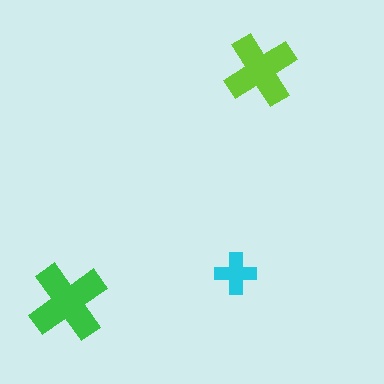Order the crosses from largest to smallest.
the green one, the lime one, the cyan one.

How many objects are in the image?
There are 3 objects in the image.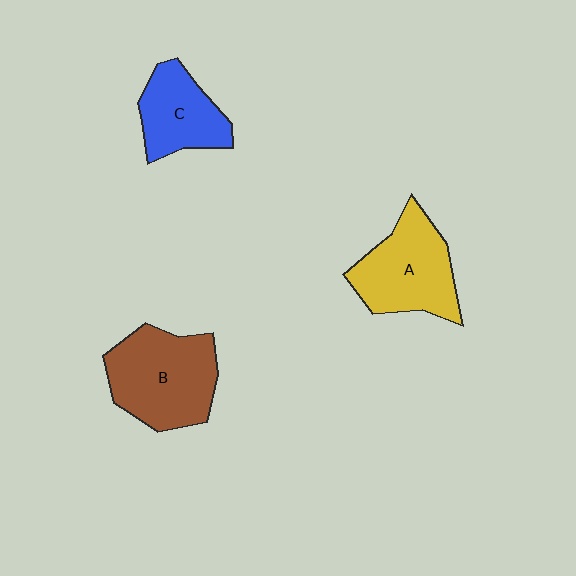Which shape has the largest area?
Shape B (brown).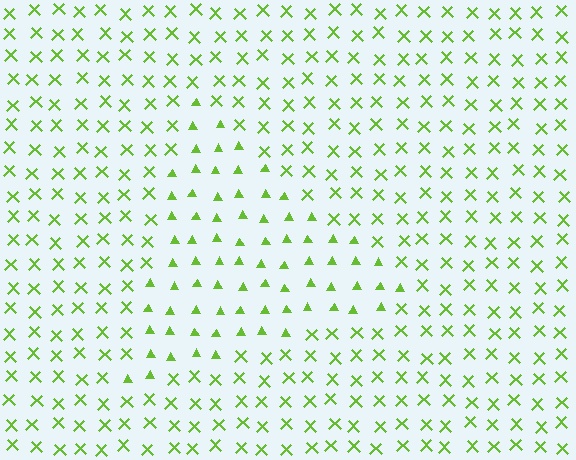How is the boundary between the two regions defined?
The boundary is defined by a change in element shape: triangles inside vs. X marks outside. All elements share the same color and spacing.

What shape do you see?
I see a triangle.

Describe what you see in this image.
The image is filled with small lime elements arranged in a uniform grid. A triangle-shaped region contains triangles, while the surrounding area contains X marks. The boundary is defined purely by the change in element shape.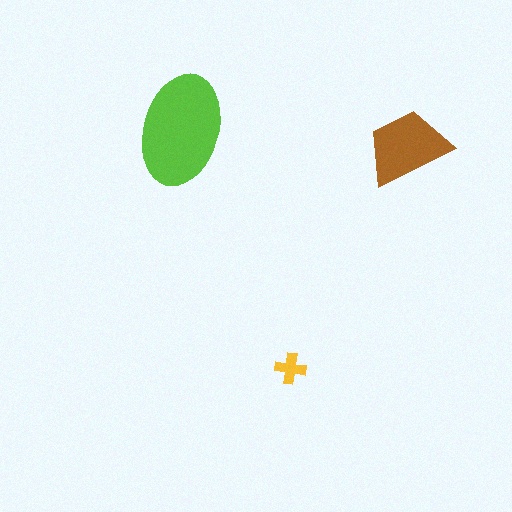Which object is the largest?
The lime ellipse.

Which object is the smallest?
The yellow cross.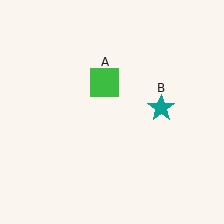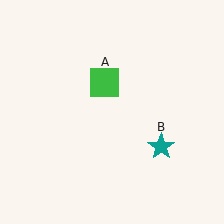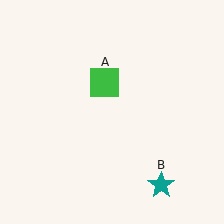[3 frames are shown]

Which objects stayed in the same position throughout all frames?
Green square (object A) remained stationary.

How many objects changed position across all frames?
1 object changed position: teal star (object B).